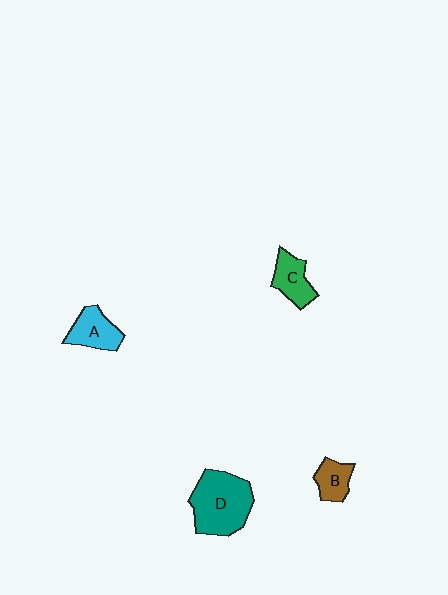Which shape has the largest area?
Shape D (teal).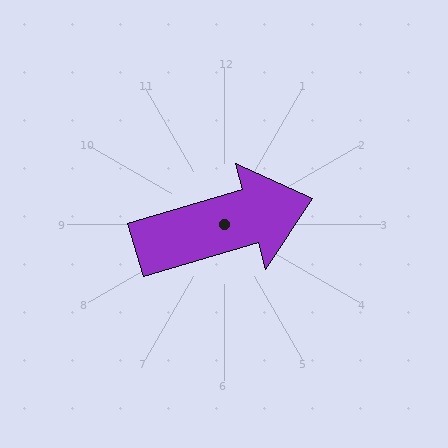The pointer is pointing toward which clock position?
Roughly 2 o'clock.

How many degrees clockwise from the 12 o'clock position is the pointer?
Approximately 74 degrees.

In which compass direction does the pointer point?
East.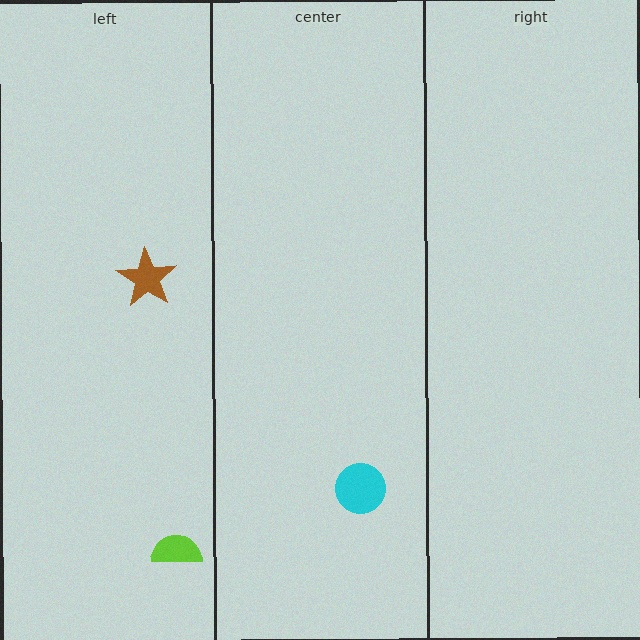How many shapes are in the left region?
2.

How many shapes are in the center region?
1.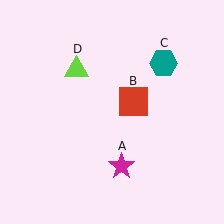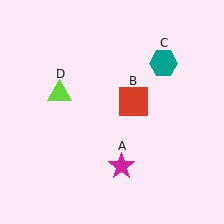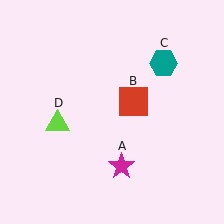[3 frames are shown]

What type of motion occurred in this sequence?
The lime triangle (object D) rotated counterclockwise around the center of the scene.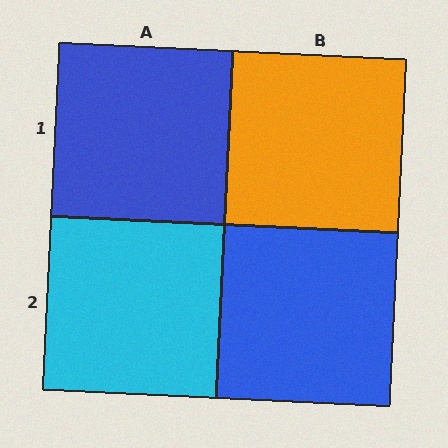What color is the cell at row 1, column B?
Orange.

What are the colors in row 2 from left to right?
Cyan, blue.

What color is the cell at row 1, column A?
Blue.